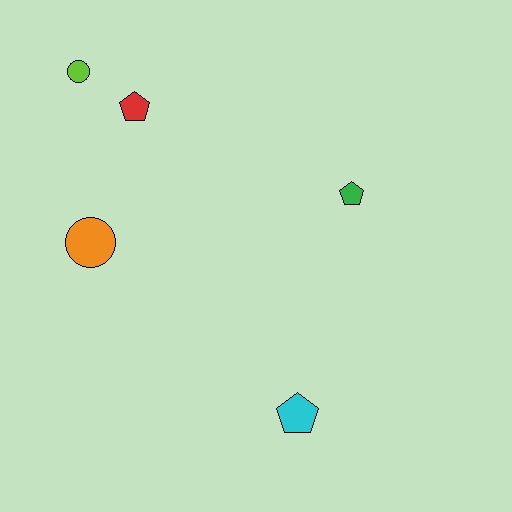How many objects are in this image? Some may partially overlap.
There are 5 objects.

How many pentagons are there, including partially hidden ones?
There are 3 pentagons.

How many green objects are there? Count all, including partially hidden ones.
There is 1 green object.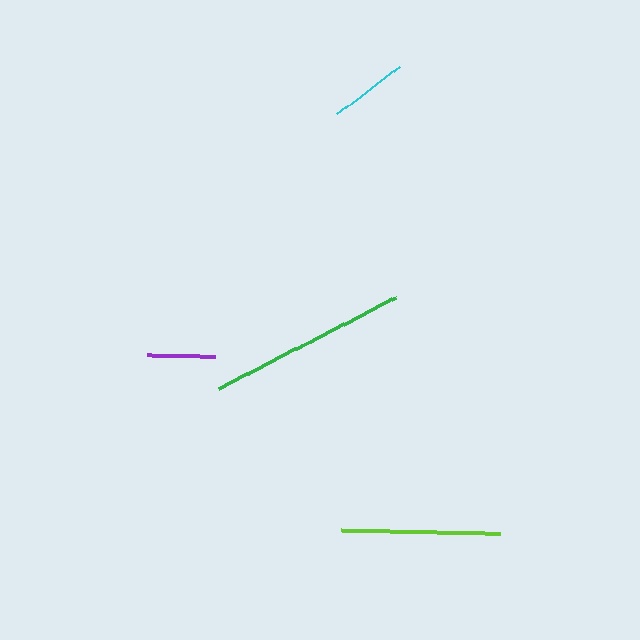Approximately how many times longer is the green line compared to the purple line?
The green line is approximately 2.9 times the length of the purple line.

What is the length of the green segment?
The green segment is approximately 200 pixels long.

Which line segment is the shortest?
The purple line is the shortest at approximately 68 pixels.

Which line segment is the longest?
The green line is the longest at approximately 200 pixels.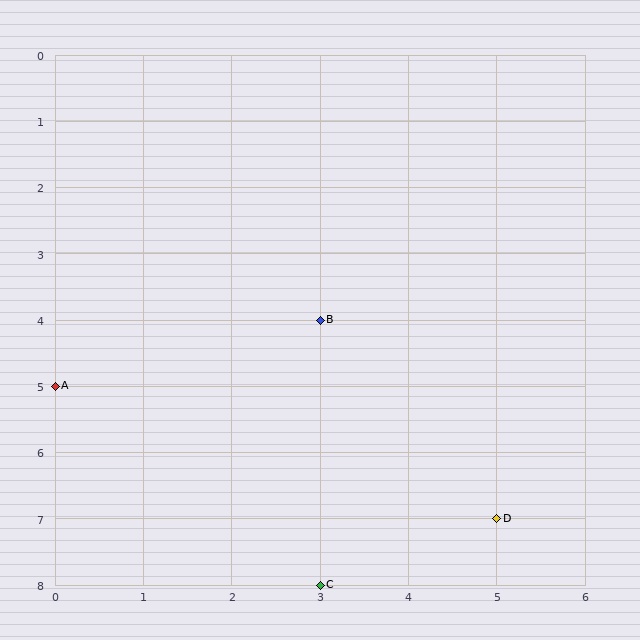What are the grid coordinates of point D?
Point D is at grid coordinates (5, 7).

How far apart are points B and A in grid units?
Points B and A are 3 columns and 1 row apart (about 3.2 grid units diagonally).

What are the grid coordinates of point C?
Point C is at grid coordinates (3, 8).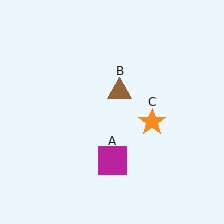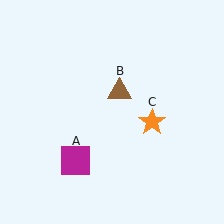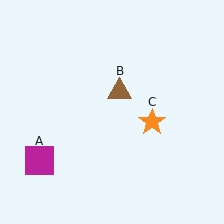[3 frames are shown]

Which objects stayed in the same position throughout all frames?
Brown triangle (object B) and orange star (object C) remained stationary.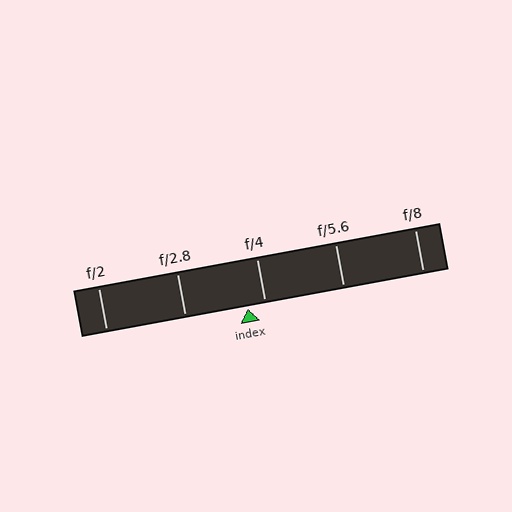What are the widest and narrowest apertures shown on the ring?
The widest aperture shown is f/2 and the narrowest is f/8.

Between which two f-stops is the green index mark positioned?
The index mark is between f/2.8 and f/4.